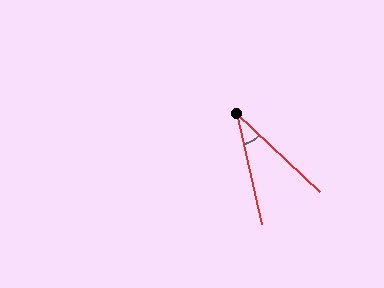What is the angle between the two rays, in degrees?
Approximately 34 degrees.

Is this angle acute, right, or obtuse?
It is acute.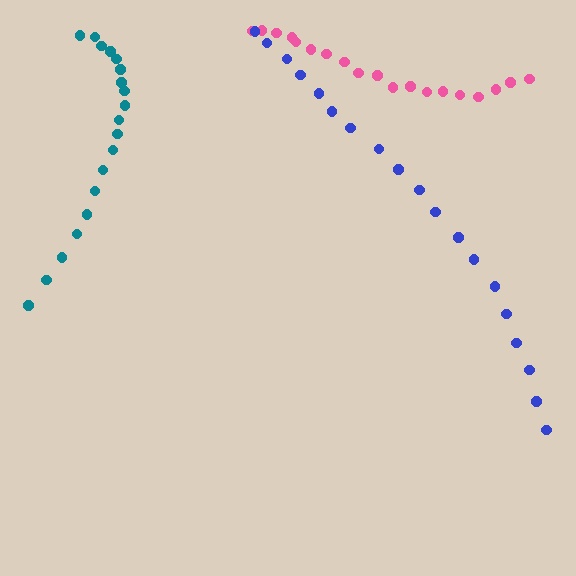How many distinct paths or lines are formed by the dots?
There are 3 distinct paths.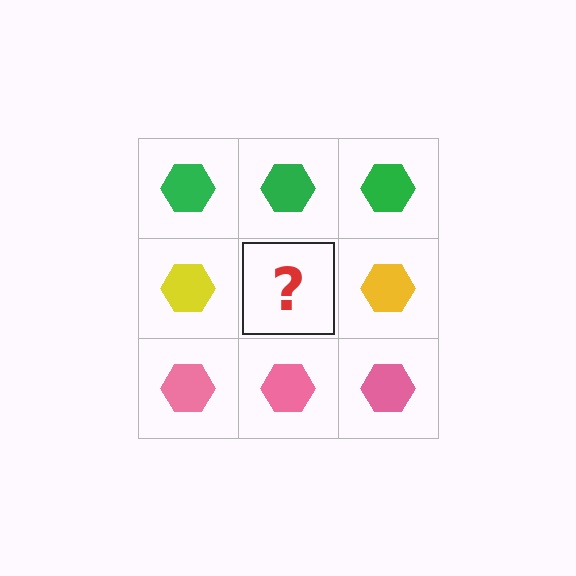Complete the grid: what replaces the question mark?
The question mark should be replaced with a yellow hexagon.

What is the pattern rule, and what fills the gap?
The rule is that each row has a consistent color. The gap should be filled with a yellow hexagon.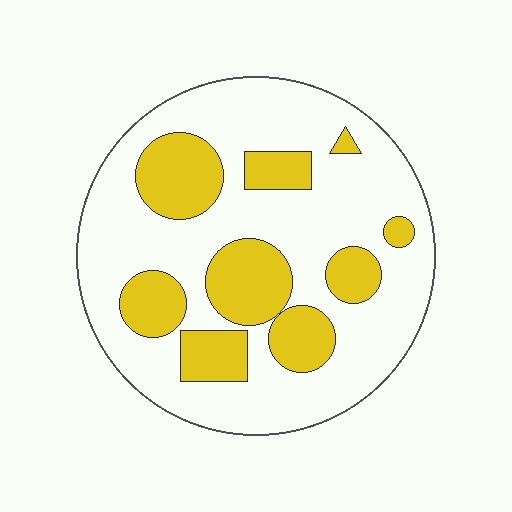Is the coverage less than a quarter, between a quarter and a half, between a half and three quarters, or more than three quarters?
Between a quarter and a half.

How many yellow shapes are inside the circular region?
9.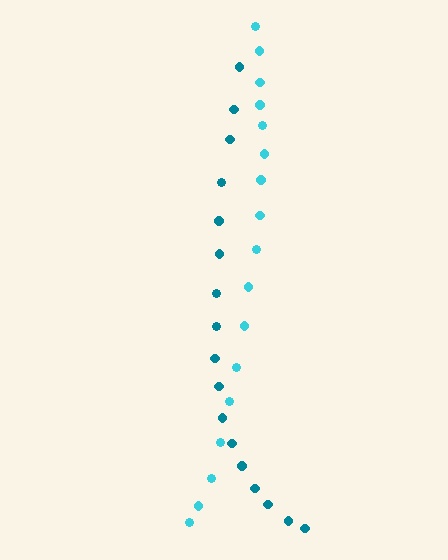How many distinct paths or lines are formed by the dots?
There are 2 distinct paths.